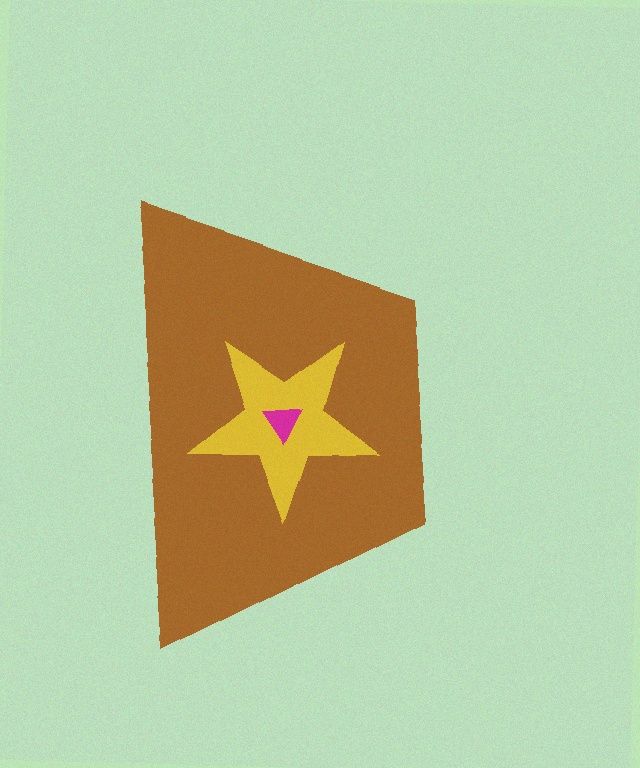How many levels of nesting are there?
3.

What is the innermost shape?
The magenta triangle.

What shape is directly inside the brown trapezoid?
The yellow star.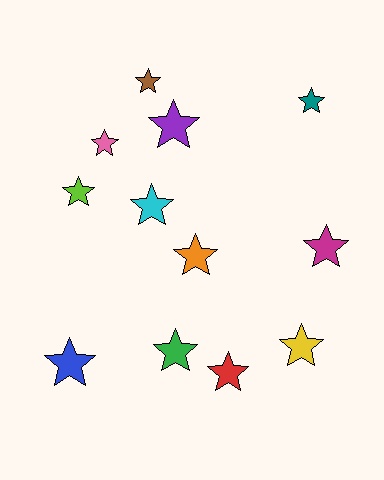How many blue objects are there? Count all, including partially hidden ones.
There is 1 blue object.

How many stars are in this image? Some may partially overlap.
There are 12 stars.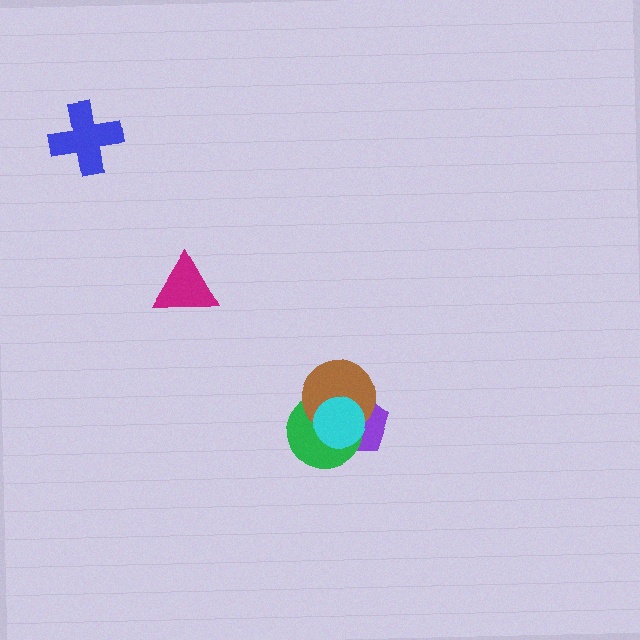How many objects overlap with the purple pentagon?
3 objects overlap with the purple pentagon.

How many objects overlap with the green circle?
3 objects overlap with the green circle.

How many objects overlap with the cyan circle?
3 objects overlap with the cyan circle.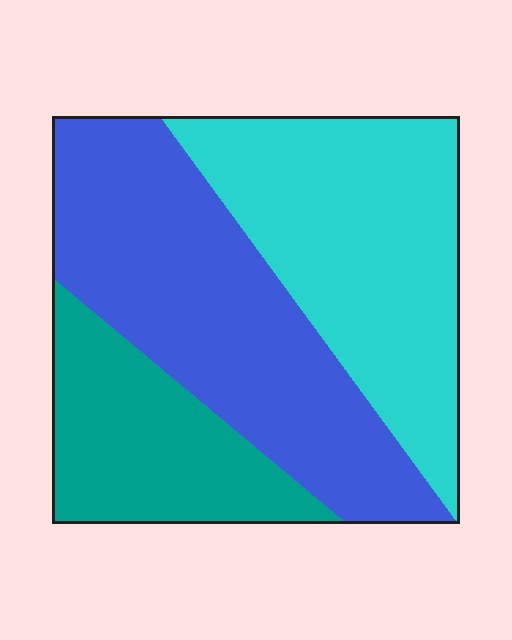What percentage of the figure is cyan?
Cyan takes up between a quarter and a half of the figure.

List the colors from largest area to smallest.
From largest to smallest: blue, cyan, teal.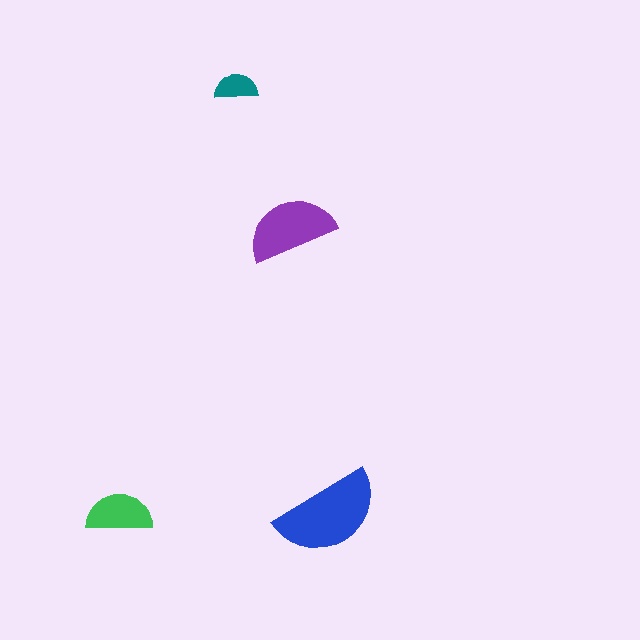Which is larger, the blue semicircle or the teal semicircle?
The blue one.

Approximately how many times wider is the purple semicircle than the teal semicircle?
About 2 times wider.